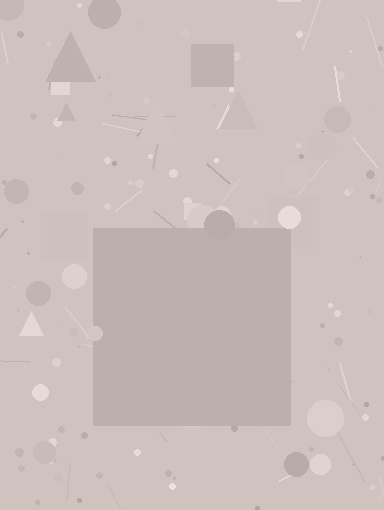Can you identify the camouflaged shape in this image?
The camouflaged shape is a square.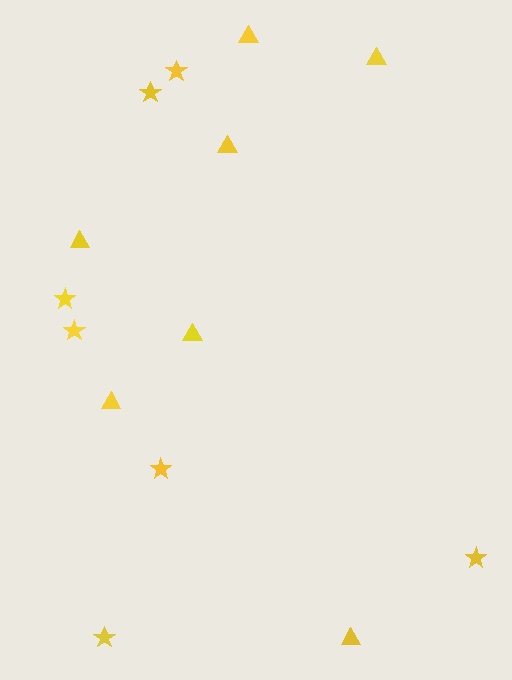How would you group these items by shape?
There are 2 groups: one group of stars (7) and one group of triangles (7).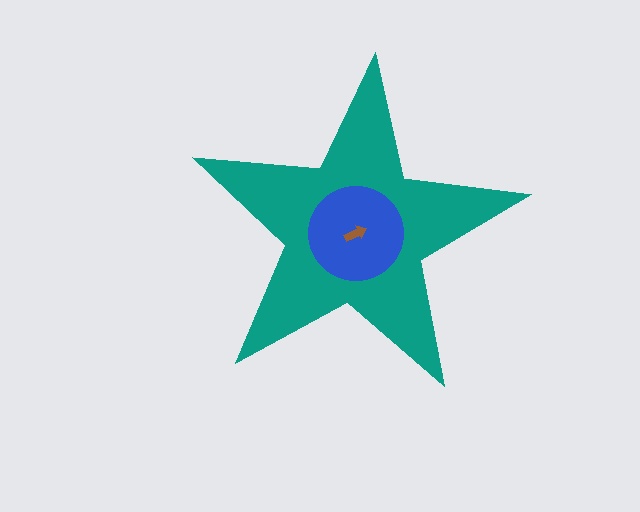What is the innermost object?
The brown arrow.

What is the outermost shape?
The teal star.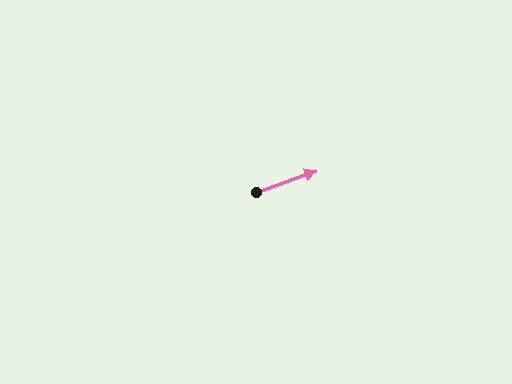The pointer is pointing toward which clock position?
Roughly 2 o'clock.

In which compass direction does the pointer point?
East.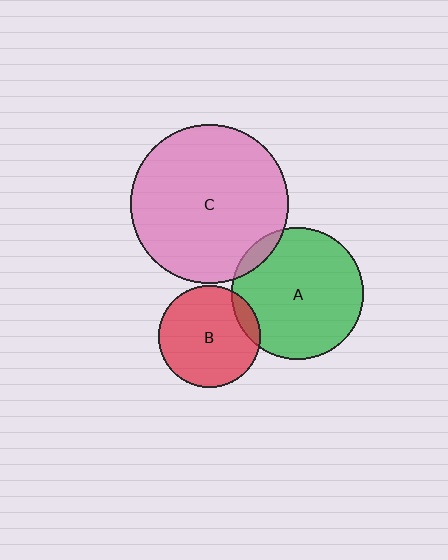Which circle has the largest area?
Circle C (pink).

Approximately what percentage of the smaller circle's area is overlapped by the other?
Approximately 5%.